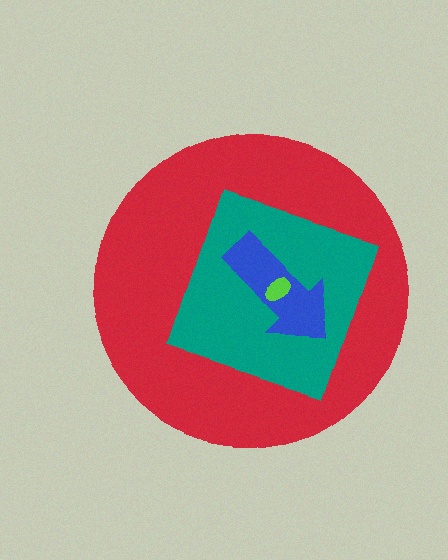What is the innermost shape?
The lime ellipse.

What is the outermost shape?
The red circle.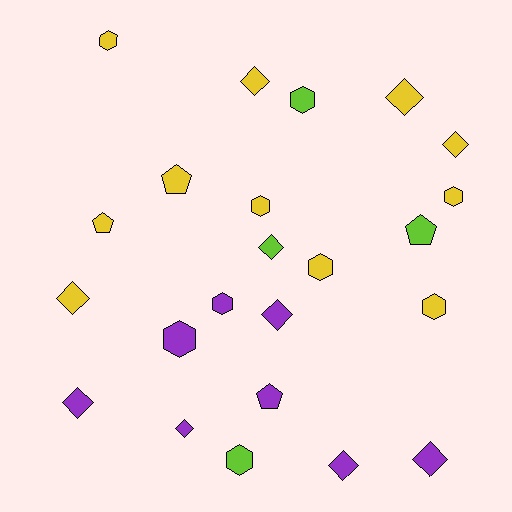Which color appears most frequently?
Yellow, with 11 objects.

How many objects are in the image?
There are 23 objects.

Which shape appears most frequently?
Diamond, with 10 objects.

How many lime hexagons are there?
There are 2 lime hexagons.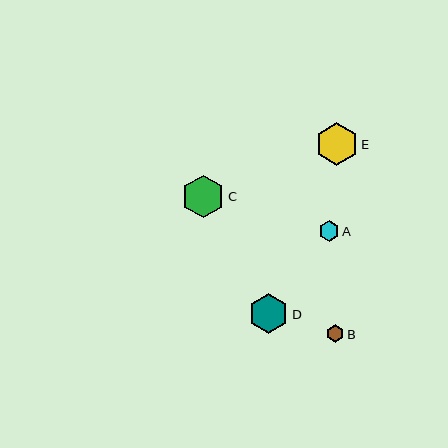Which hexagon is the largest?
Hexagon E is the largest with a size of approximately 43 pixels.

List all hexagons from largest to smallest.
From largest to smallest: E, C, D, A, B.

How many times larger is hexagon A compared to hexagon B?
Hexagon A is approximately 1.2 times the size of hexagon B.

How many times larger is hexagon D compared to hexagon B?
Hexagon D is approximately 2.3 times the size of hexagon B.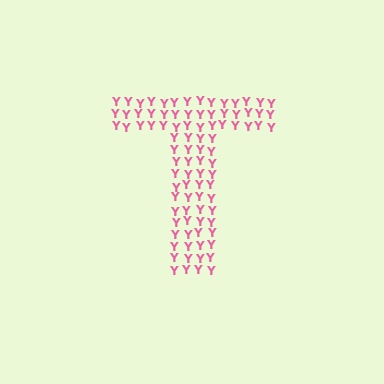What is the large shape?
The large shape is the letter T.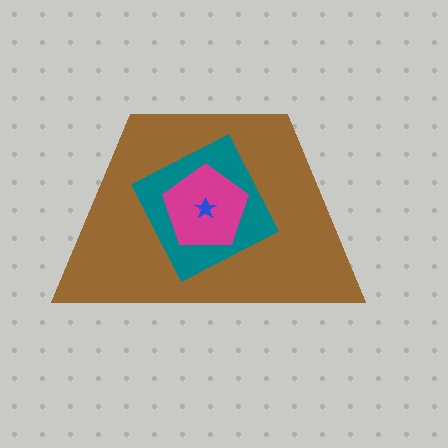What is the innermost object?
The blue star.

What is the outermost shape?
The brown trapezoid.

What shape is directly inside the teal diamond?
The magenta pentagon.